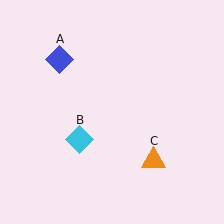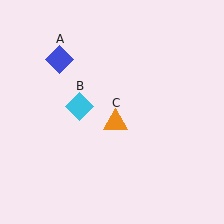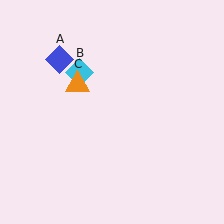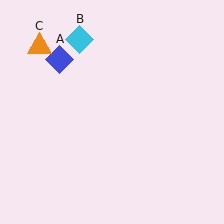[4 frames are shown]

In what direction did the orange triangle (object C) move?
The orange triangle (object C) moved up and to the left.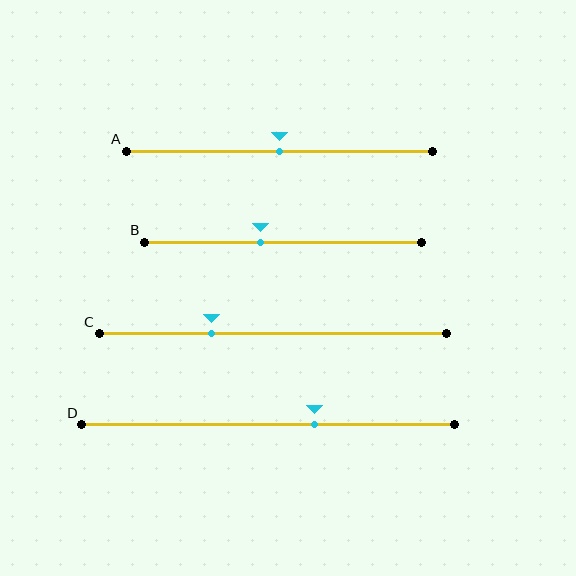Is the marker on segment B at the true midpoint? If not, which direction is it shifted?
No, the marker on segment B is shifted to the left by about 8% of the segment length.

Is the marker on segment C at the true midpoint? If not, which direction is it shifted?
No, the marker on segment C is shifted to the left by about 18% of the segment length.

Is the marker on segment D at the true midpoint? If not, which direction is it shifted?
No, the marker on segment D is shifted to the right by about 12% of the segment length.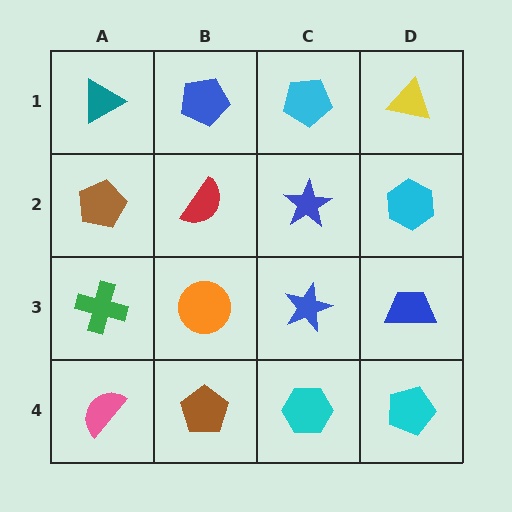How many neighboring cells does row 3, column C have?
4.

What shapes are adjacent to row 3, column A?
A brown pentagon (row 2, column A), a pink semicircle (row 4, column A), an orange circle (row 3, column B).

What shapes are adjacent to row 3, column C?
A blue star (row 2, column C), a cyan hexagon (row 4, column C), an orange circle (row 3, column B), a blue trapezoid (row 3, column D).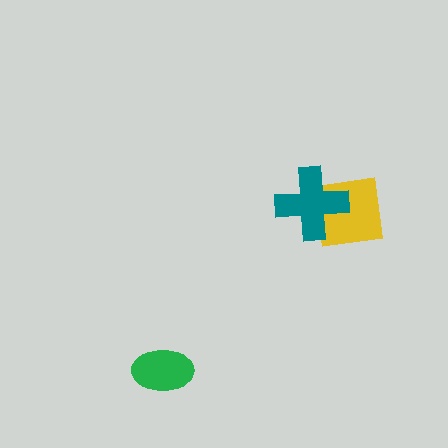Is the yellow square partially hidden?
Yes, it is partially covered by another shape.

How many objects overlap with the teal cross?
1 object overlaps with the teal cross.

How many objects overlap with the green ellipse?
0 objects overlap with the green ellipse.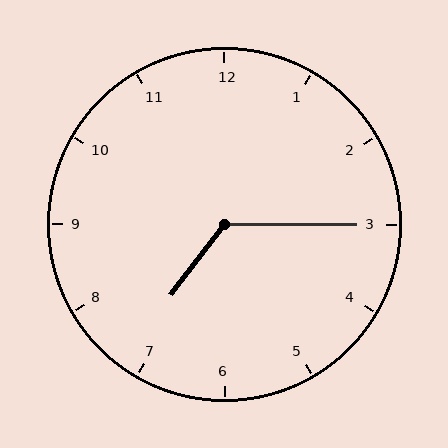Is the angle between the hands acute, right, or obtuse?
It is obtuse.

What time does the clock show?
7:15.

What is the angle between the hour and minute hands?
Approximately 128 degrees.